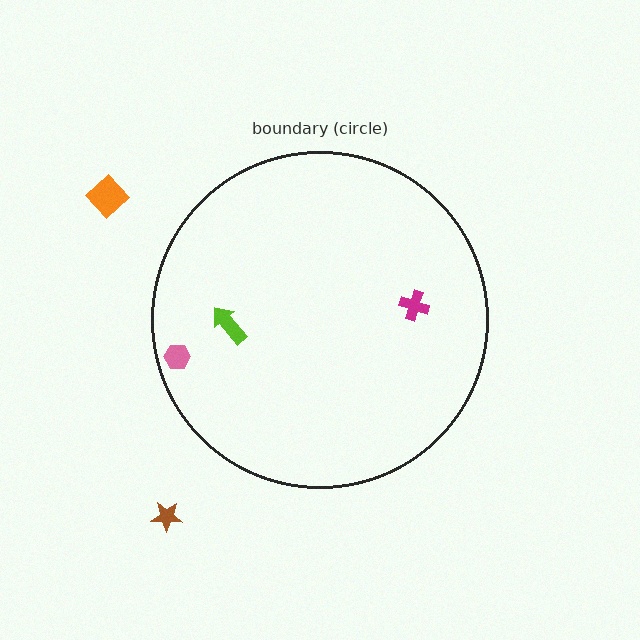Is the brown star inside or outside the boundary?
Outside.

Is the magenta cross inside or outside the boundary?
Inside.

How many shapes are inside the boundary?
3 inside, 2 outside.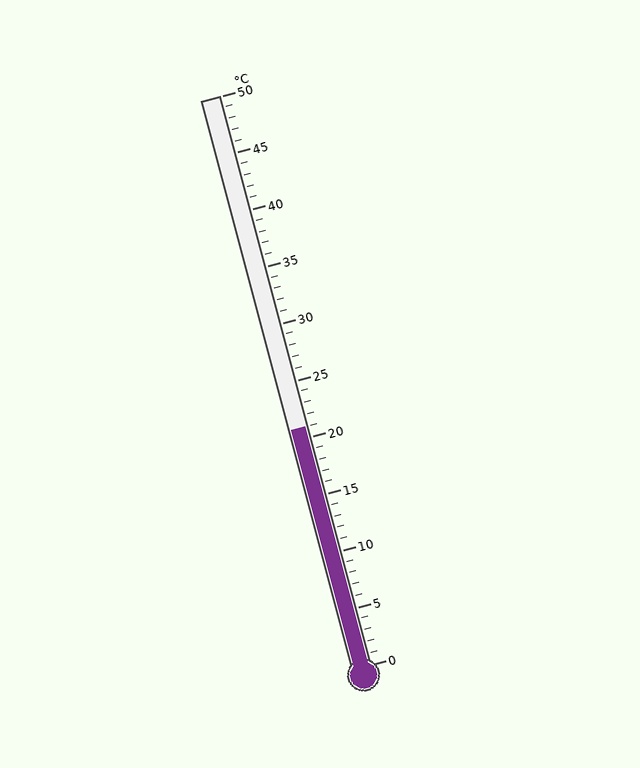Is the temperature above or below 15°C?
The temperature is above 15°C.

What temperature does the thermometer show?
The thermometer shows approximately 21°C.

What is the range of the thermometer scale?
The thermometer scale ranges from 0°C to 50°C.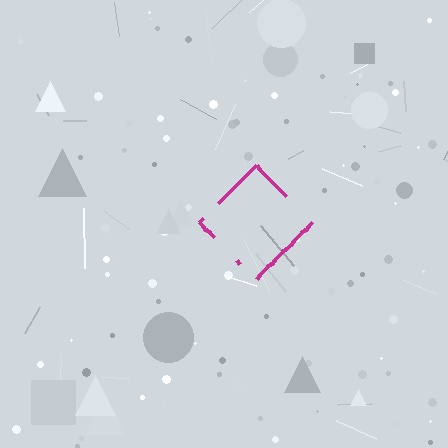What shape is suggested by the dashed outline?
The dashed outline suggests a diamond.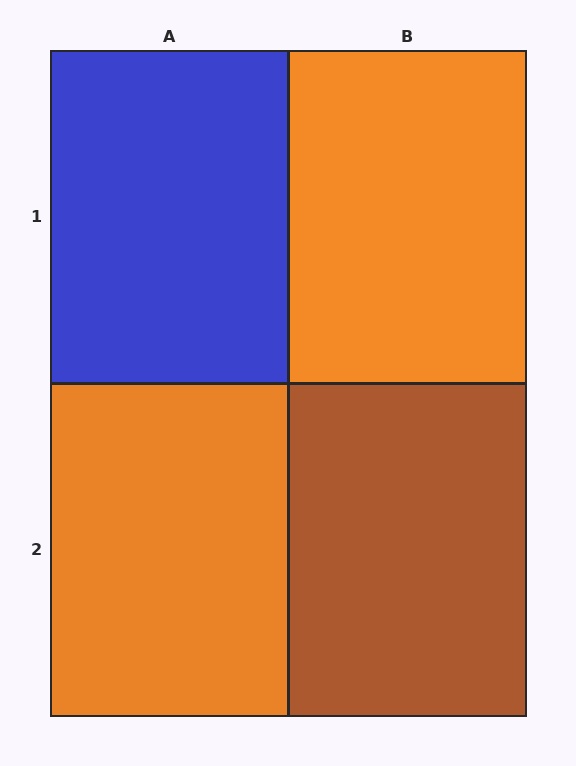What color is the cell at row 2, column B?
Brown.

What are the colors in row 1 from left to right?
Blue, orange.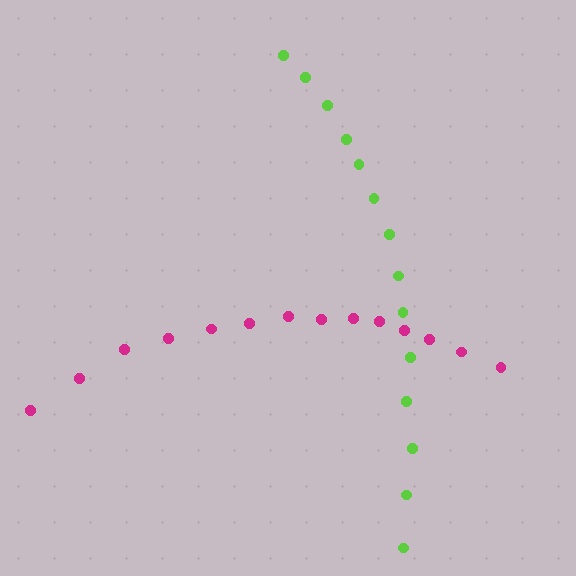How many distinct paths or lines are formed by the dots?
There are 2 distinct paths.